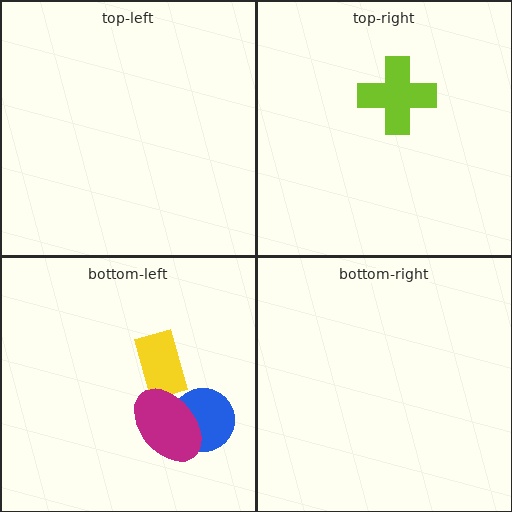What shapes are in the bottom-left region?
The blue circle, the yellow rectangle, the magenta ellipse.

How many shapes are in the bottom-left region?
3.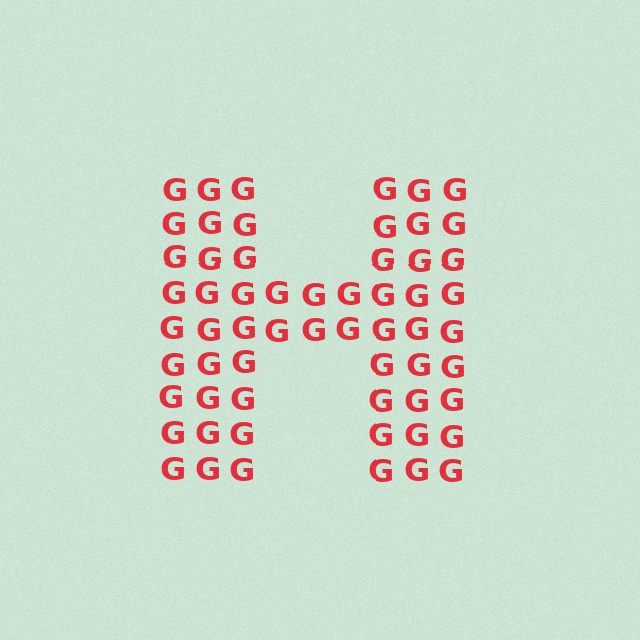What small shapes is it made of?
It is made of small letter G's.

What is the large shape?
The large shape is the letter H.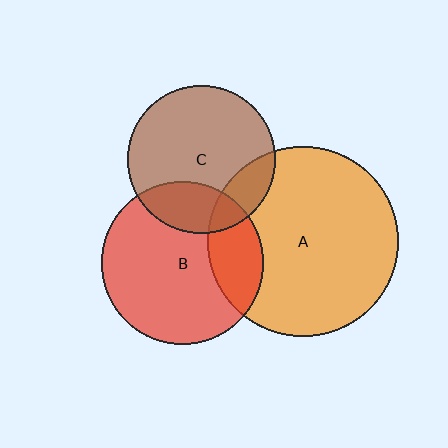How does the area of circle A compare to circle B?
Approximately 1.4 times.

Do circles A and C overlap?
Yes.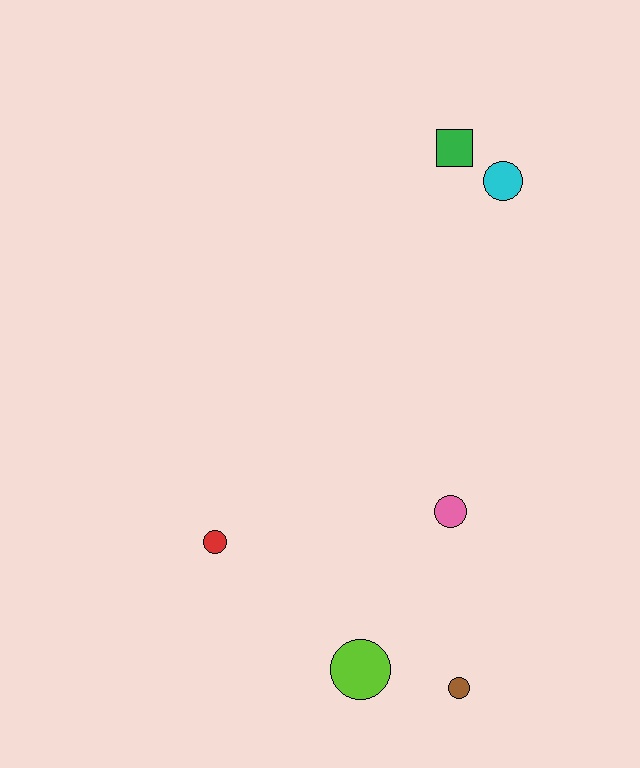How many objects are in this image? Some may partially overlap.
There are 6 objects.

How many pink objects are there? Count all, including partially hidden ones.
There is 1 pink object.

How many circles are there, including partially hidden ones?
There are 5 circles.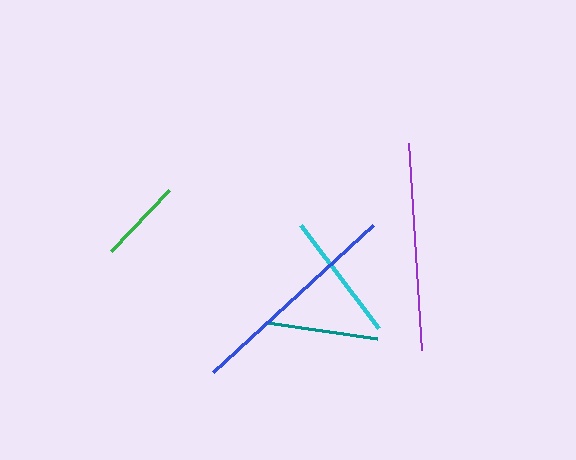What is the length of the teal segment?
The teal segment is approximately 112 pixels long.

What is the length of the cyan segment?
The cyan segment is approximately 129 pixels long.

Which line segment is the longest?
The blue line is the longest at approximately 218 pixels.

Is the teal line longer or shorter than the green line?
The teal line is longer than the green line.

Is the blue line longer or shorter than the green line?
The blue line is longer than the green line.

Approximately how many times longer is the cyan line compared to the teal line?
The cyan line is approximately 1.2 times the length of the teal line.